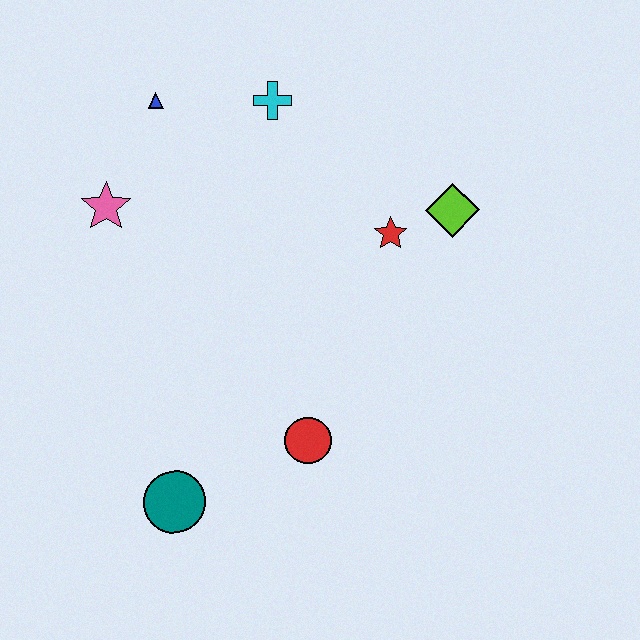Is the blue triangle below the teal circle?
No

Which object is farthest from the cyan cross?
The teal circle is farthest from the cyan cross.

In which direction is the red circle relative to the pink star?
The red circle is below the pink star.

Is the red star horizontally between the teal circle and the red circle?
No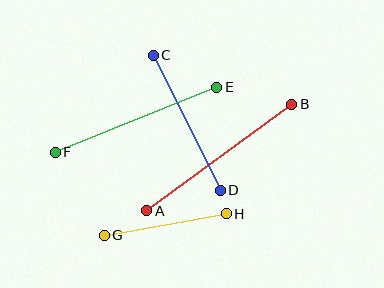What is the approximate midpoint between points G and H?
The midpoint is at approximately (165, 225) pixels.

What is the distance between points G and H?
The distance is approximately 123 pixels.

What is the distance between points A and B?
The distance is approximately 180 pixels.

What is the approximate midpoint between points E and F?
The midpoint is at approximately (136, 120) pixels.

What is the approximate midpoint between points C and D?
The midpoint is at approximately (187, 123) pixels.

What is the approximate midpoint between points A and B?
The midpoint is at approximately (219, 158) pixels.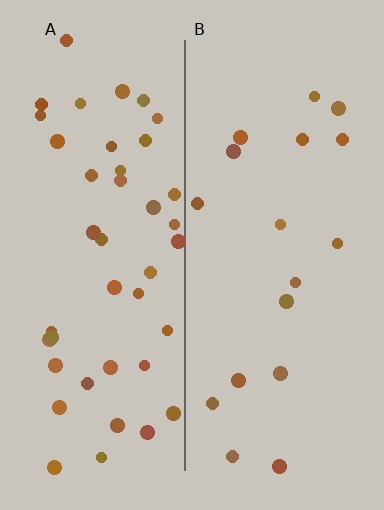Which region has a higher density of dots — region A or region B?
A (the left).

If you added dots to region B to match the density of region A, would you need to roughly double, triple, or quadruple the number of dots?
Approximately triple.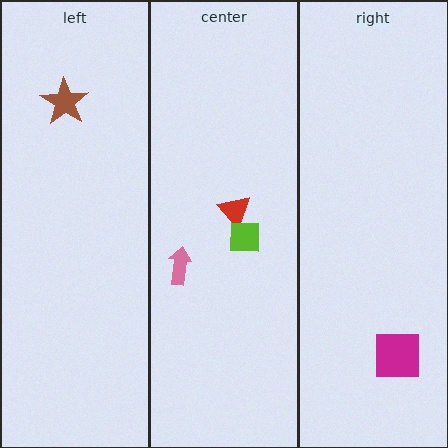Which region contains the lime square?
The center region.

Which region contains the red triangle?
The center region.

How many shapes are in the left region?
1.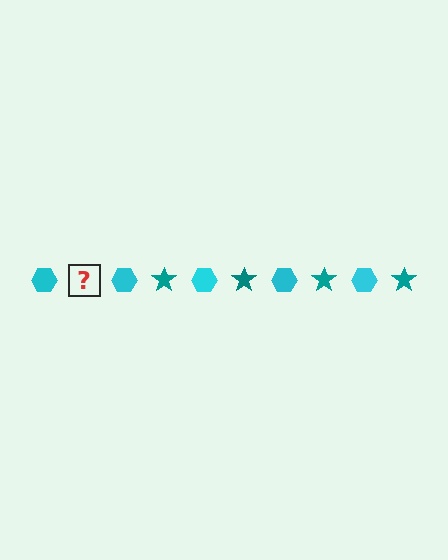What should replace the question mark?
The question mark should be replaced with a teal star.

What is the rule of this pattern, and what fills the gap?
The rule is that the pattern alternates between cyan hexagon and teal star. The gap should be filled with a teal star.